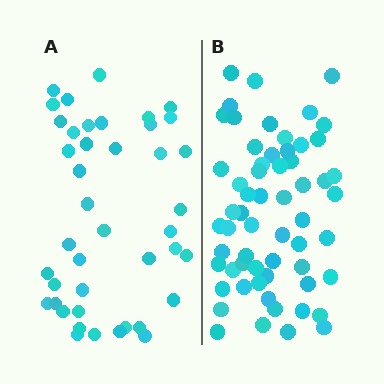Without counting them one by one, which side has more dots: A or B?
Region B (the right region) has more dots.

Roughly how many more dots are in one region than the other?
Region B has approximately 20 more dots than region A.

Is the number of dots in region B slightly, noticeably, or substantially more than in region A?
Region B has noticeably more, but not dramatically so. The ratio is roughly 1.4 to 1.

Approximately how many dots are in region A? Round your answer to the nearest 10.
About 40 dots. (The exact count is 42, which rounds to 40.)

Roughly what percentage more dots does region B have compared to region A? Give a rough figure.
About 45% more.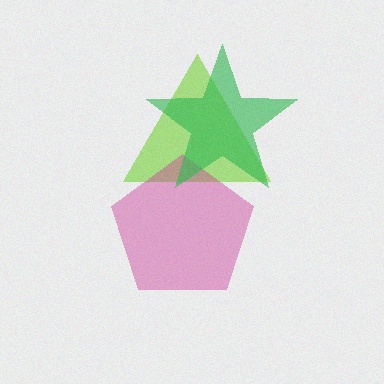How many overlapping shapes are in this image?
There are 3 overlapping shapes in the image.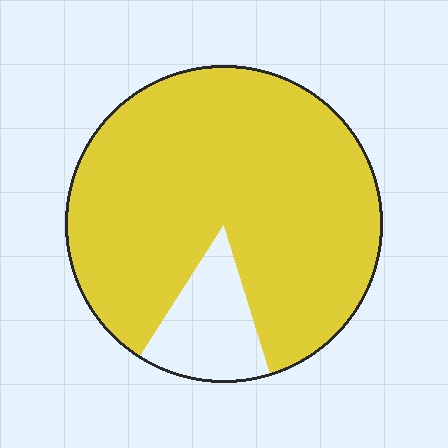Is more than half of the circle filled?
Yes.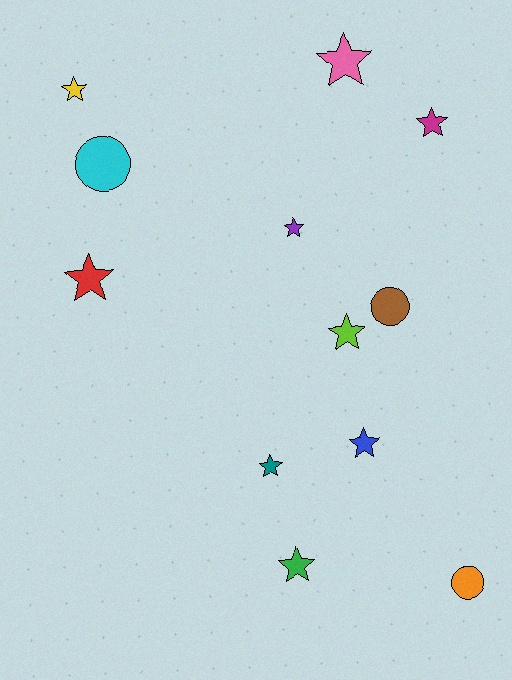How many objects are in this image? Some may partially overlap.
There are 12 objects.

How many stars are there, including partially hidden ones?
There are 9 stars.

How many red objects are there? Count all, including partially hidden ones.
There is 1 red object.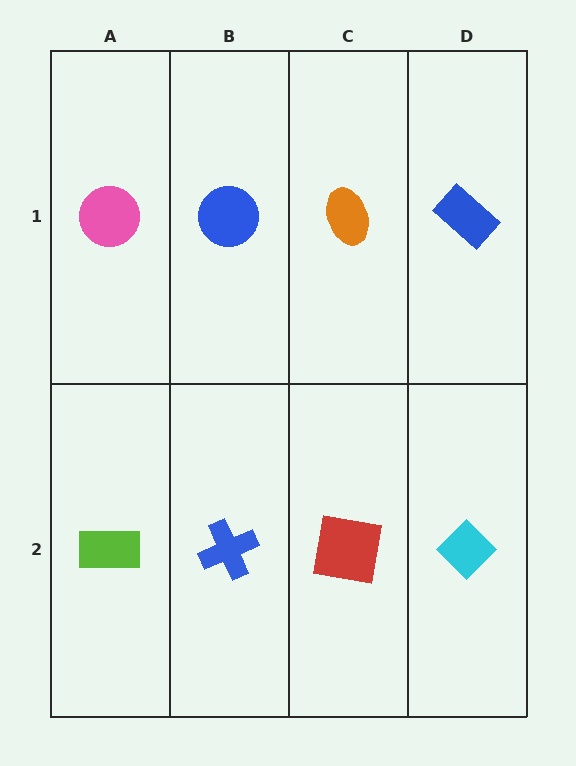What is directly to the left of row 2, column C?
A blue cross.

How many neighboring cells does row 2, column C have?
3.